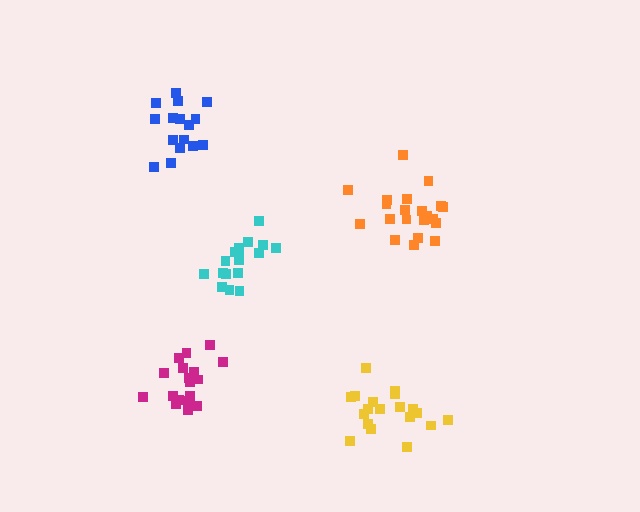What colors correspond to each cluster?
The clusters are colored: orange, magenta, yellow, blue, cyan.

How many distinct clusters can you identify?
There are 5 distinct clusters.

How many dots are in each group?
Group 1: 21 dots, Group 2: 18 dots, Group 3: 19 dots, Group 4: 16 dots, Group 5: 17 dots (91 total).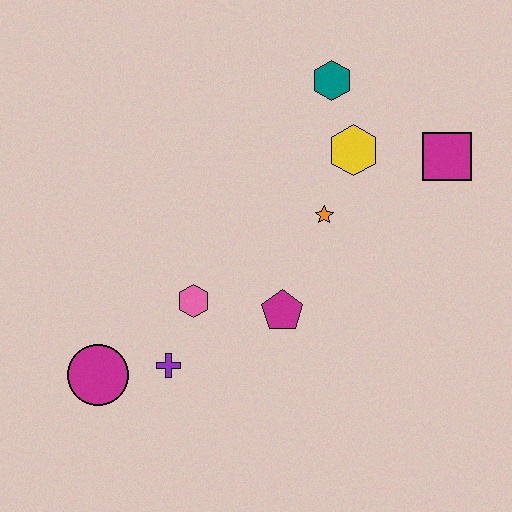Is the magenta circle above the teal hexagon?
No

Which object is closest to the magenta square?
The yellow hexagon is closest to the magenta square.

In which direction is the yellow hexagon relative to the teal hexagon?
The yellow hexagon is below the teal hexagon.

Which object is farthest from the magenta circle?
The magenta square is farthest from the magenta circle.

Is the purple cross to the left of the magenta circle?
No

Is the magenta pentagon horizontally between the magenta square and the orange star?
No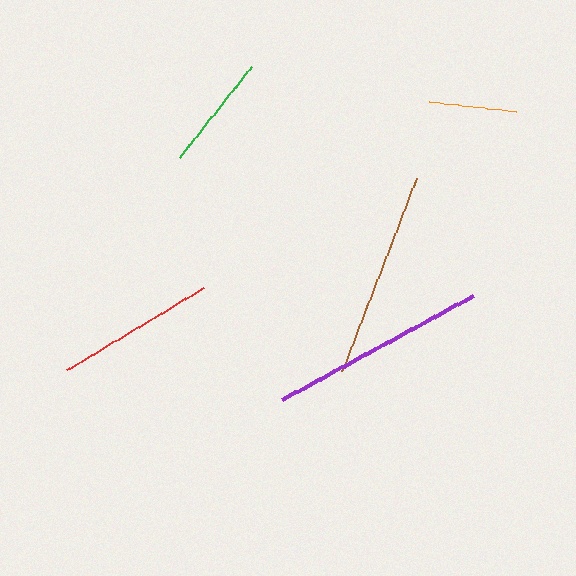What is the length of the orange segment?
The orange segment is approximately 87 pixels long.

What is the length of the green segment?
The green segment is approximately 117 pixels long.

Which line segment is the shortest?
The orange line is the shortest at approximately 87 pixels.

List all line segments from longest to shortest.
From longest to shortest: purple, brown, red, green, orange.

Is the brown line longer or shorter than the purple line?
The purple line is longer than the brown line.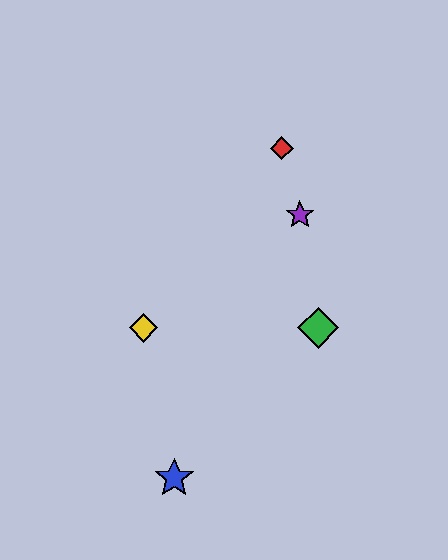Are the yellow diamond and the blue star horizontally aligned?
No, the yellow diamond is at y≈328 and the blue star is at y≈478.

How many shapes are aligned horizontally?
2 shapes (the green diamond, the yellow diamond) are aligned horizontally.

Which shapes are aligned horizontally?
The green diamond, the yellow diamond are aligned horizontally.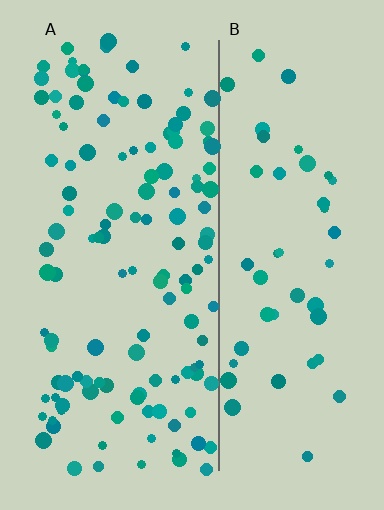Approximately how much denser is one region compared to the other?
Approximately 2.5× — region A over region B.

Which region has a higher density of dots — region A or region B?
A (the left).